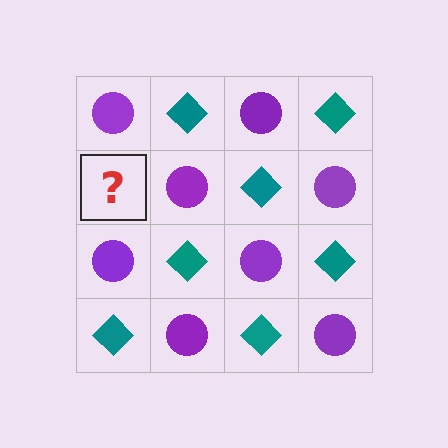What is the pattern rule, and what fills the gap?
The rule is that it alternates purple circle and teal diamond in a checkerboard pattern. The gap should be filled with a teal diamond.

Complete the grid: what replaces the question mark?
The question mark should be replaced with a teal diamond.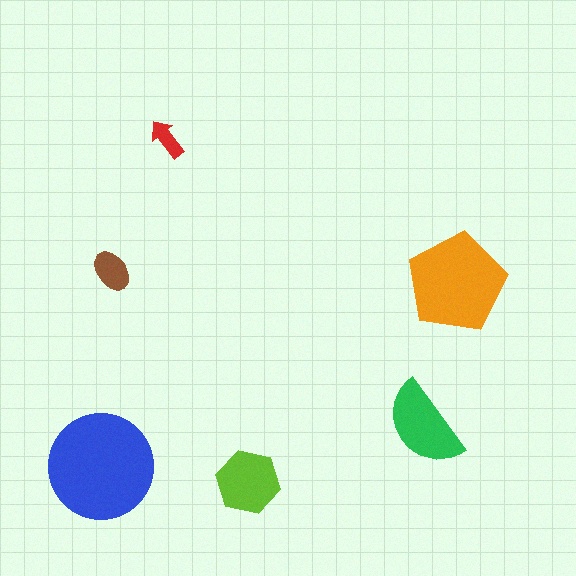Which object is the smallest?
The red arrow.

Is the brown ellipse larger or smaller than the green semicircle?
Smaller.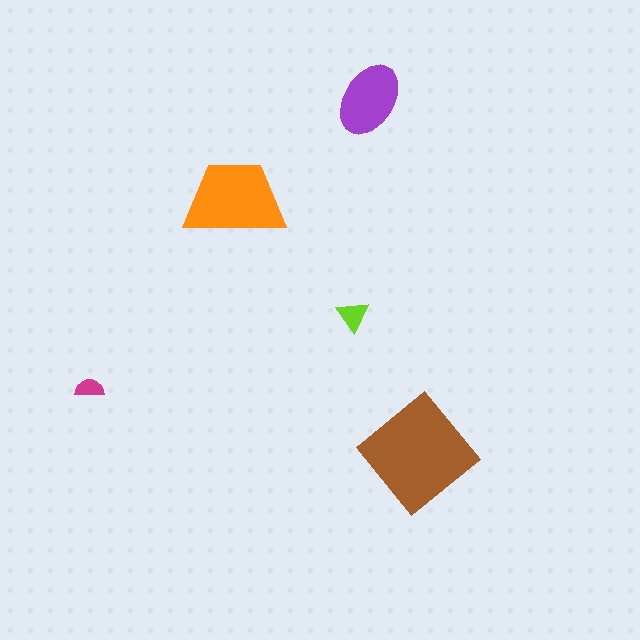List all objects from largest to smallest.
The brown diamond, the orange trapezoid, the purple ellipse, the lime triangle, the magenta semicircle.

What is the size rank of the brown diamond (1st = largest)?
1st.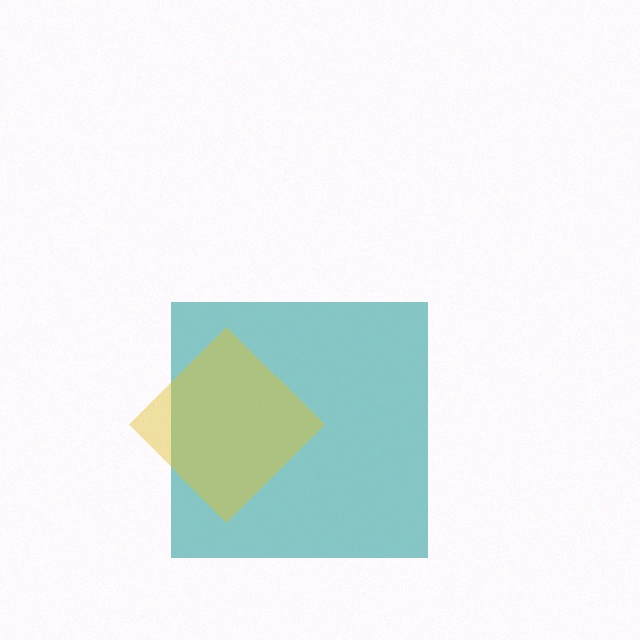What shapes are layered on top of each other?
The layered shapes are: a teal square, a yellow diamond.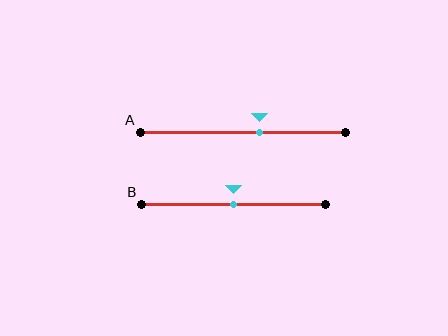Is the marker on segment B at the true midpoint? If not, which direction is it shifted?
Yes, the marker on segment B is at the true midpoint.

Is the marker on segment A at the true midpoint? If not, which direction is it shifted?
No, the marker on segment A is shifted to the right by about 8% of the segment length.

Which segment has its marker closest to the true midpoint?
Segment B has its marker closest to the true midpoint.